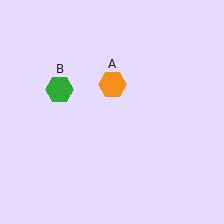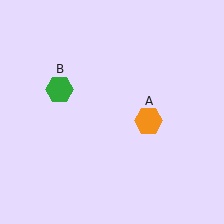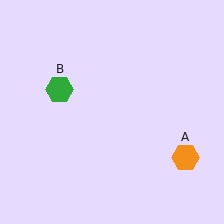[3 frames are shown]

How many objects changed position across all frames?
1 object changed position: orange hexagon (object A).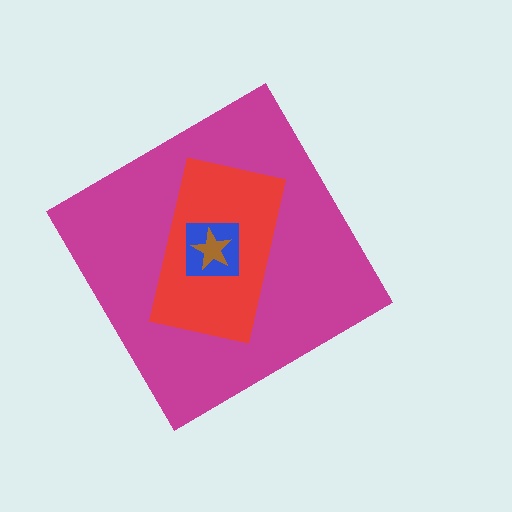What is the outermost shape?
The magenta diamond.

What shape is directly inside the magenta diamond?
The red rectangle.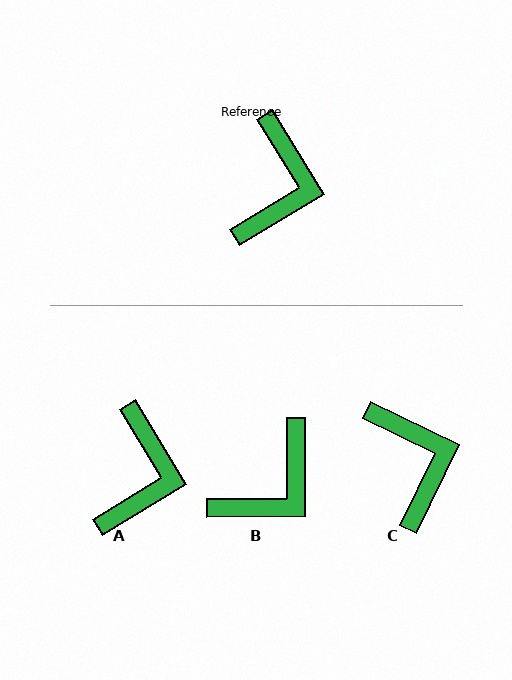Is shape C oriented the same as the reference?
No, it is off by about 33 degrees.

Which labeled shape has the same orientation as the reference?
A.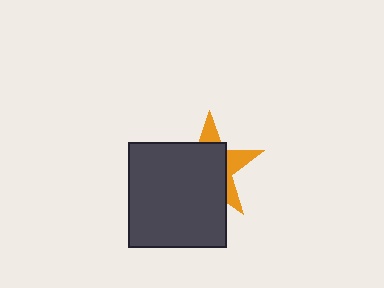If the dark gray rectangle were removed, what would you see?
You would see the complete orange star.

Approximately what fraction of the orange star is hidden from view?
Roughly 69% of the orange star is hidden behind the dark gray rectangle.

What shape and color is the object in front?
The object in front is a dark gray rectangle.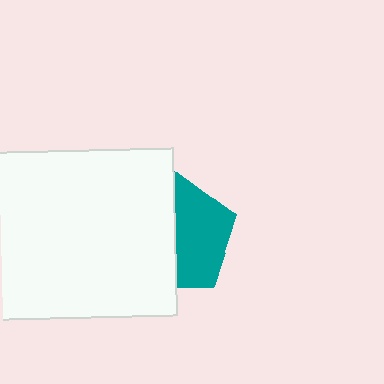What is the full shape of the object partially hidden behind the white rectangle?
The partially hidden object is a teal pentagon.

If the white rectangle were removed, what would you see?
You would see the complete teal pentagon.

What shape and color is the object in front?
The object in front is a white rectangle.